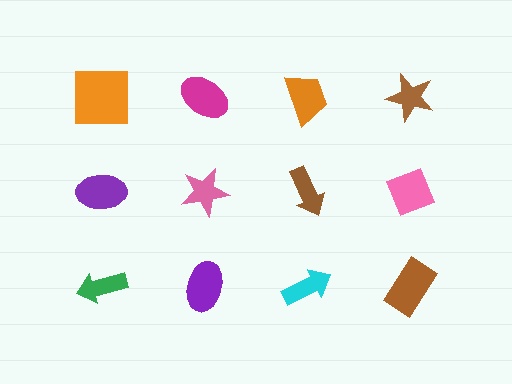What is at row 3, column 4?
A brown rectangle.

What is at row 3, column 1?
A green arrow.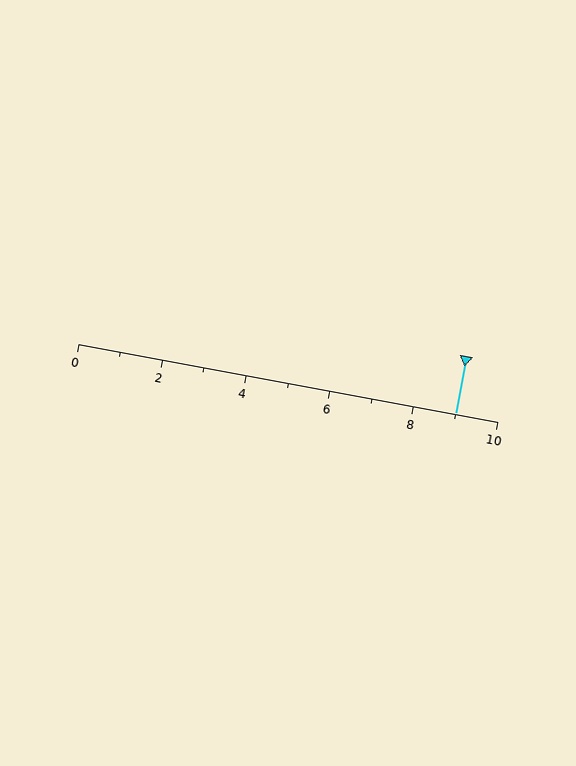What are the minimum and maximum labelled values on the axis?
The axis runs from 0 to 10.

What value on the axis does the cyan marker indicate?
The marker indicates approximately 9.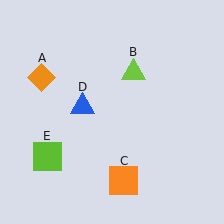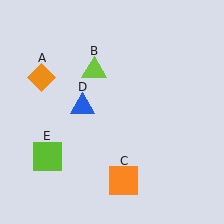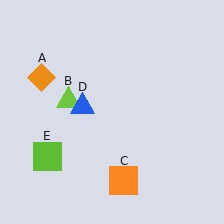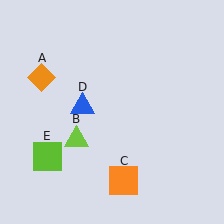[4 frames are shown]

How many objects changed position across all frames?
1 object changed position: lime triangle (object B).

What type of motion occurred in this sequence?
The lime triangle (object B) rotated counterclockwise around the center of the scene.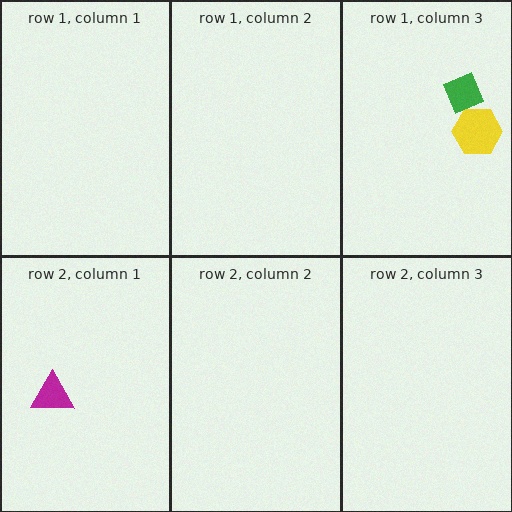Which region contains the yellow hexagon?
The row 1, column 3 region.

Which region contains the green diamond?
The row 1, column 3 region.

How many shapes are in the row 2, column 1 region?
1.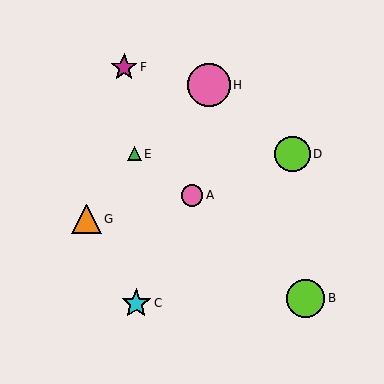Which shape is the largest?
The pink circle (labeled H) is the largest.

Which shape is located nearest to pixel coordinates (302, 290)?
The lime circle (labeled B) at (306, 298) is nearest to that location.